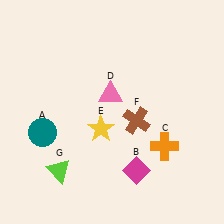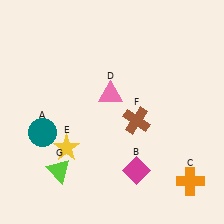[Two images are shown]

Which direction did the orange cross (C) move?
The orange cross (C) moved down.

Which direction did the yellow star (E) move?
The yellow star (E) moved left.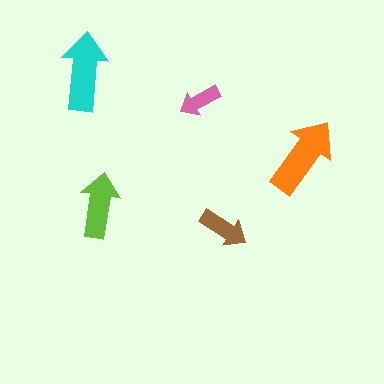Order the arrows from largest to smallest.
the orange one, the cyan one, the lime one, the brown one, the pink one.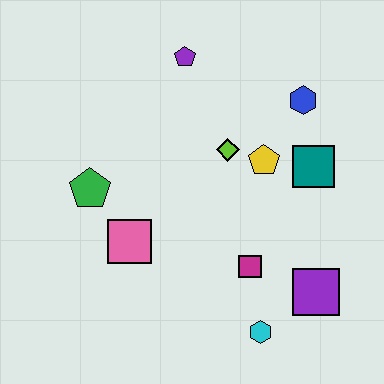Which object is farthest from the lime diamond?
The cyan hexagon is farthest from the lime diamond.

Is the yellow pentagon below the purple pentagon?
Yes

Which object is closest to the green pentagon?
The pink square is closest to the green pentagon.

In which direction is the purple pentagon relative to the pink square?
The purple pentagon is above the pink square.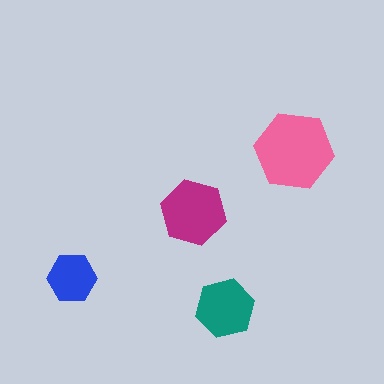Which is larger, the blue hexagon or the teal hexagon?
The teal one.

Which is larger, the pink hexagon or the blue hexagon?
The pink one.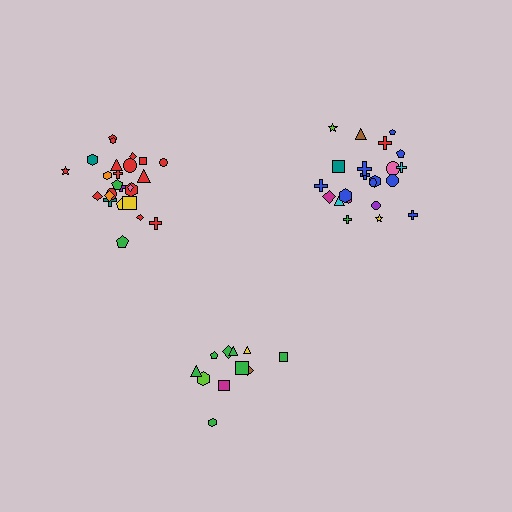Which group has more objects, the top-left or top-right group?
The top-left group.